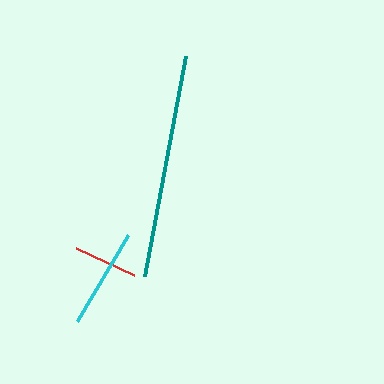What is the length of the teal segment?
The teal segment is approximately 224 pixels long.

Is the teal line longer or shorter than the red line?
The teal line is longer than the red line.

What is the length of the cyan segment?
The cyan segment is approximately 100 pixels long.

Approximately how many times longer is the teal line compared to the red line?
The teal line is approximately 3.5 times the length of the red line.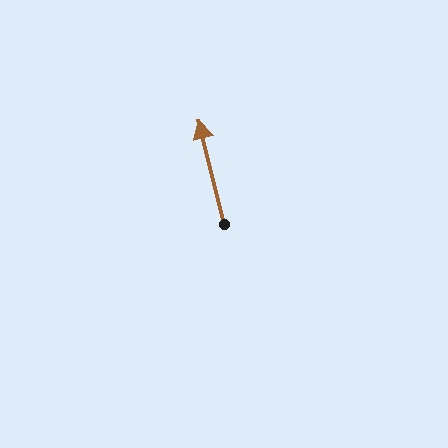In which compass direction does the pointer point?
North.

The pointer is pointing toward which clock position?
Roughly 12 o'clock.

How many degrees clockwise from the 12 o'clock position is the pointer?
Approximately 347 degrees.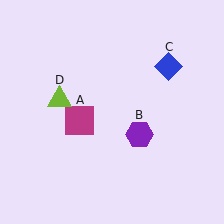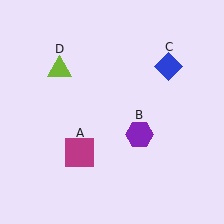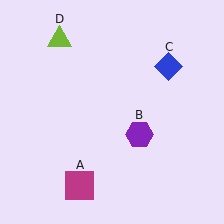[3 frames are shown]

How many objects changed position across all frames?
2 objects changed position: magenta square (object A), lime triangle (object D).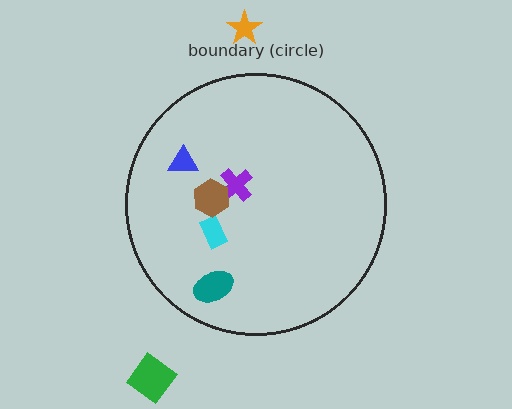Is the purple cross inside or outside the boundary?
Inside.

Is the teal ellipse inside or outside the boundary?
Inside.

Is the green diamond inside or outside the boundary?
Outside.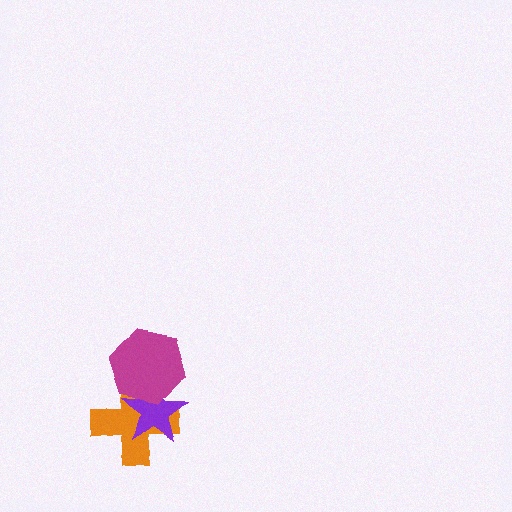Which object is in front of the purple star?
The magenta hexagon is in front of the purple star.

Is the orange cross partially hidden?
Yes, it is partially covered by another shape.